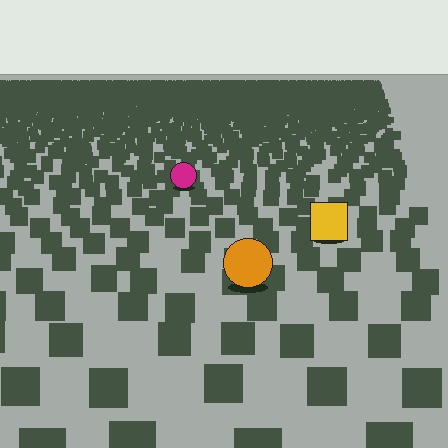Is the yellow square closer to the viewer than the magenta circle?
Yes. The yellow square is closer — you can tell from the texture gradient: the ground texture is coarser near it.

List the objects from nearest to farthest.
From nearest to farthest: the orange circle, the yellow square, the magenta circle.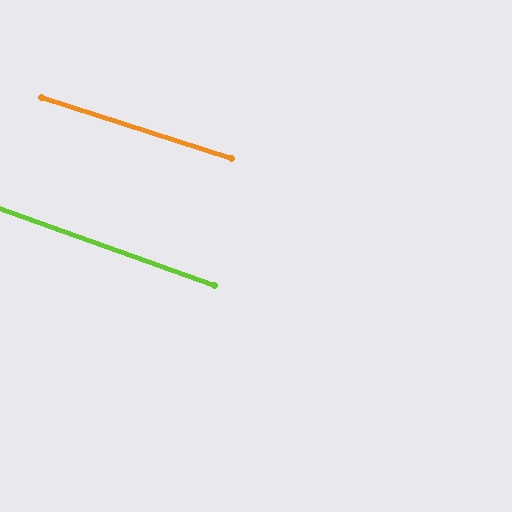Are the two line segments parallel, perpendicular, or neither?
Parallel — their directions differ by only 1.6°.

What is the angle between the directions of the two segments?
Approximately 2 degrees.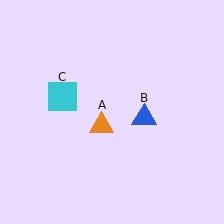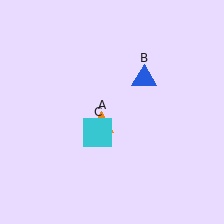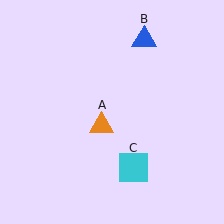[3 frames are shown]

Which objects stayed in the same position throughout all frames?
Orange triangle (object A) remained stationary.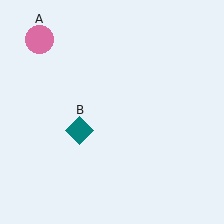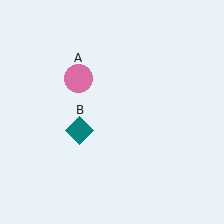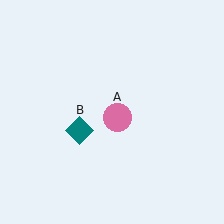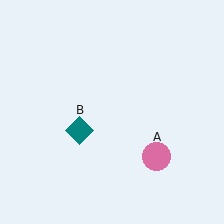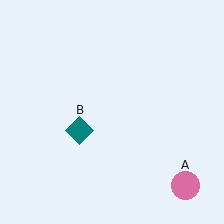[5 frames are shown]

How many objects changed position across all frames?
1 object changed position: pink circle (object A).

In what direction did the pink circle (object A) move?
The pink circle (object A) moved down and to the right.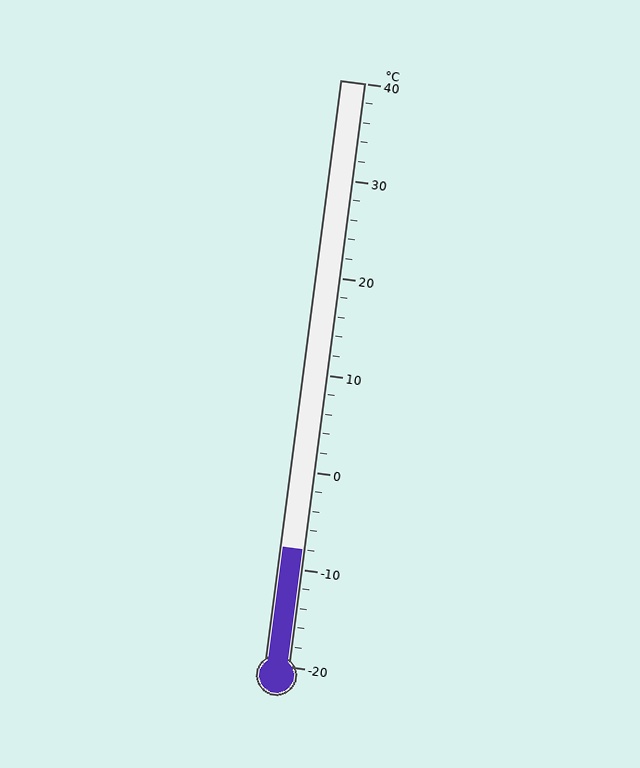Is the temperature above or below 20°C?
The temperature is below 20°C.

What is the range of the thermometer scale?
The thermometer scale ranges from -20°C to 40°C.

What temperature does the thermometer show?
The thermometer shows approximately -8°C.